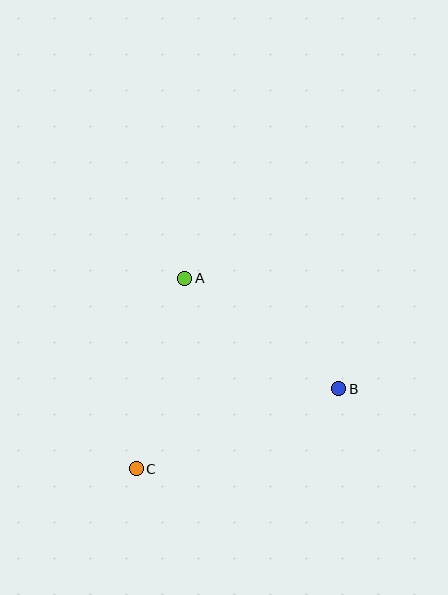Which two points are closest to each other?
Points A and B are closest to each other.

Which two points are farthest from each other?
Points B and C are farthest from each other.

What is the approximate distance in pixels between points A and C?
The distance between A and C is approximately 196 pixels.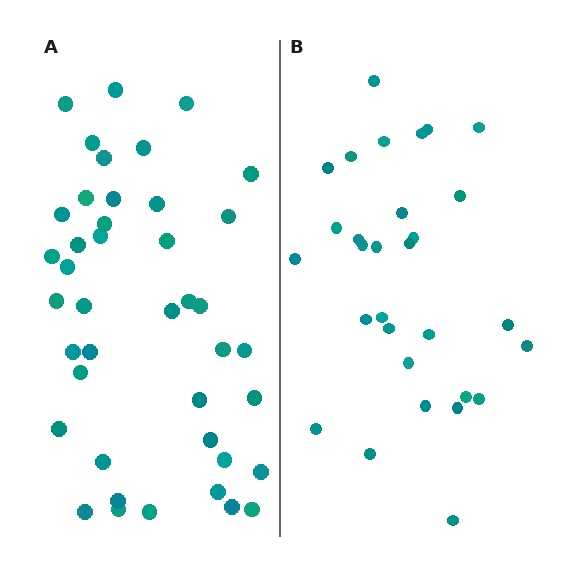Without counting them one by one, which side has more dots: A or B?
Region A (the left region) has more dots.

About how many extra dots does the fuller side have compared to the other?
Region A has roughly 12 or so more dots than region B.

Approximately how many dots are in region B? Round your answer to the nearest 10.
About 30 dots.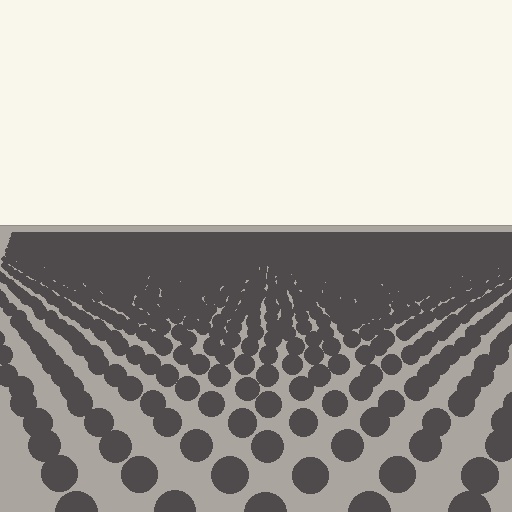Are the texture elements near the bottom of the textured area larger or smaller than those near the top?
Larger. Near the bottom, elements are closer to the viewer and appear at a bigger on-screen size.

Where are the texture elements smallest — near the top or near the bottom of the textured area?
Near the top.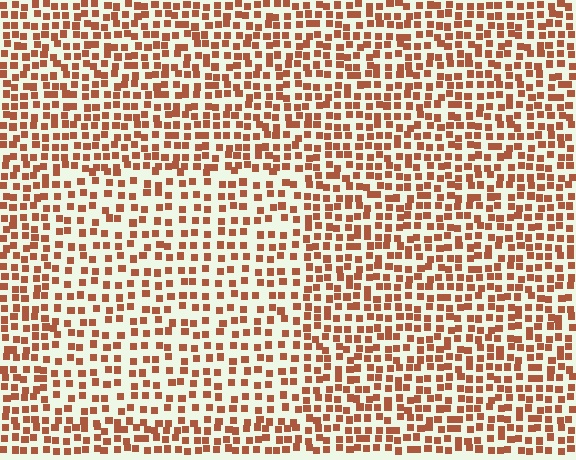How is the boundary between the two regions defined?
The boundary is defined by a change in element density (approximately 1.6x ratio). All elements are the same color, size, and shape.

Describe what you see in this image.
The image contains small brown elements arranged at two different densities. A rectangle-shaped region is visible where the elements are less densely packed than the surrounding area.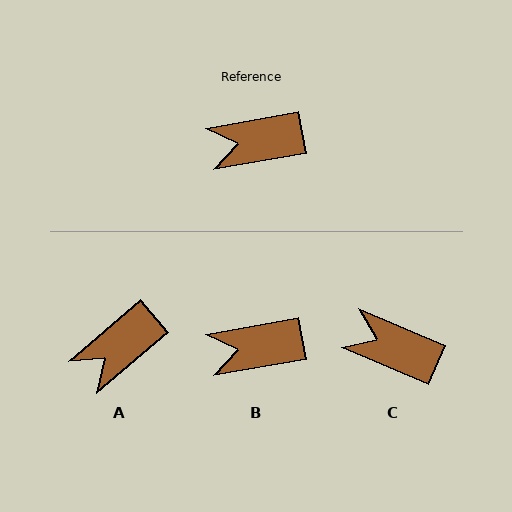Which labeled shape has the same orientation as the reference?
B.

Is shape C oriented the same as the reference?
No, it is off by about 34 degrees.